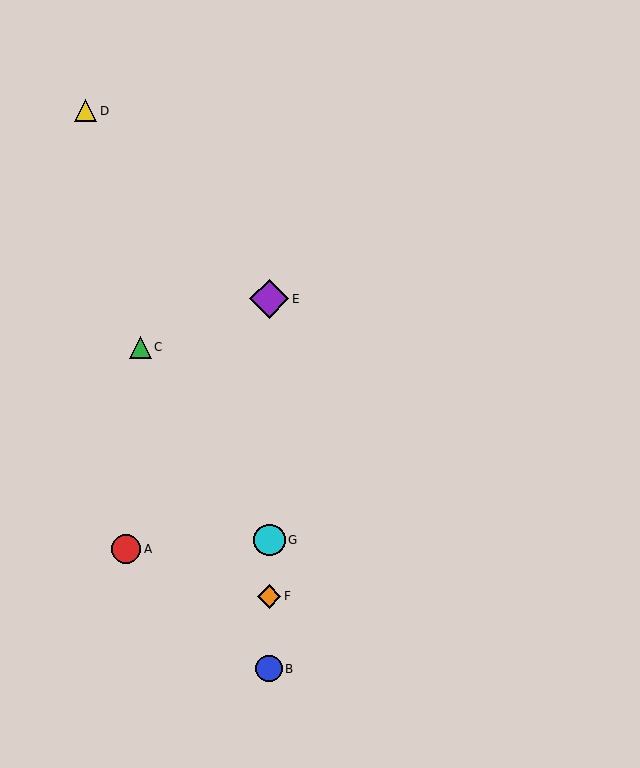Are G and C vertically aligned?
No, G is at x≈269 and C is at x≈140.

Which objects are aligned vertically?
Objects B, E, F, G are aligned vertically.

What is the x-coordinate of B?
Object B is at x≈269.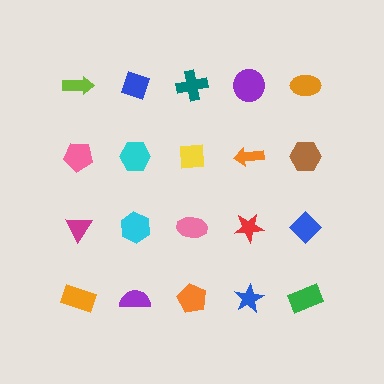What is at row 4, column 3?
An orange pentagon.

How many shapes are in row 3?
5 shapes.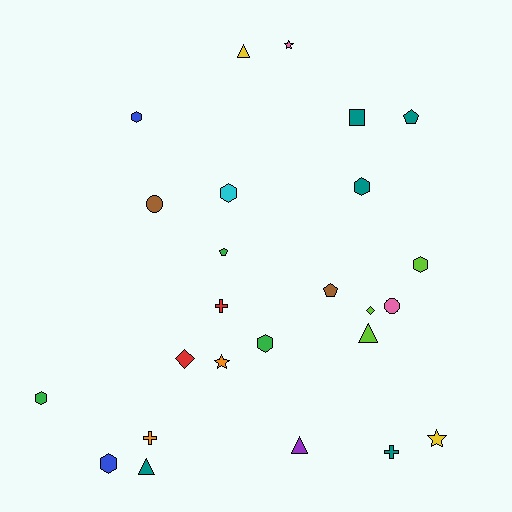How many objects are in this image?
There are 25 objects.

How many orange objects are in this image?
There are 2 orange objects.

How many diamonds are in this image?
There are 2 diamonds.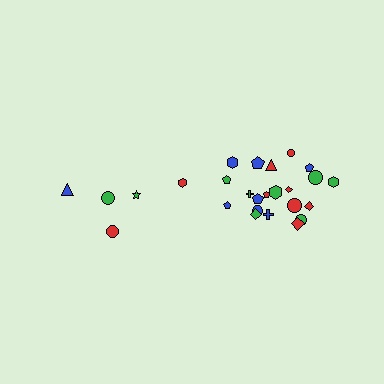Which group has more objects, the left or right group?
The right group.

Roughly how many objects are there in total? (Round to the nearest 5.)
Roughly 25 objects in total.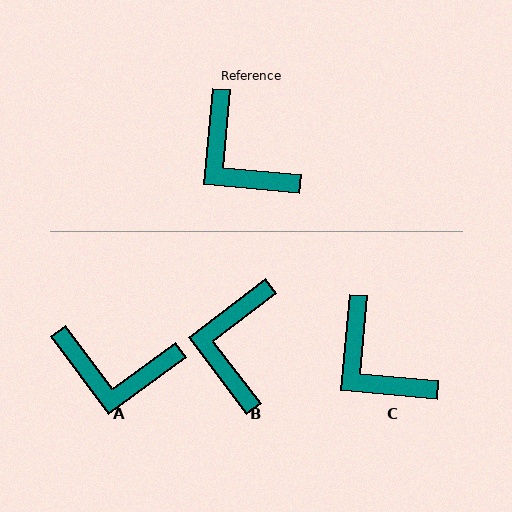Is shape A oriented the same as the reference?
No, it is off by about 41 degrees.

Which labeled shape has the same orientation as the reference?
C.